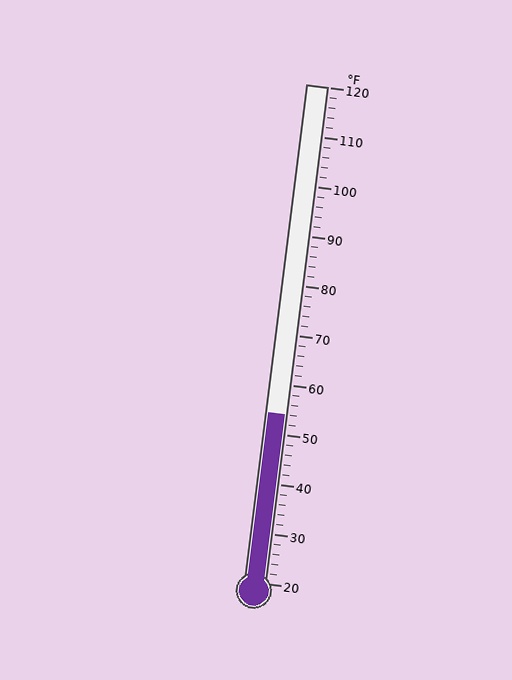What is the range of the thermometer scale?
The thermometer scale ranges from 20°F to 120°F.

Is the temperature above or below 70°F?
The temperature is below 70°F.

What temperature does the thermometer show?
The thermometer shows approximately 54°F.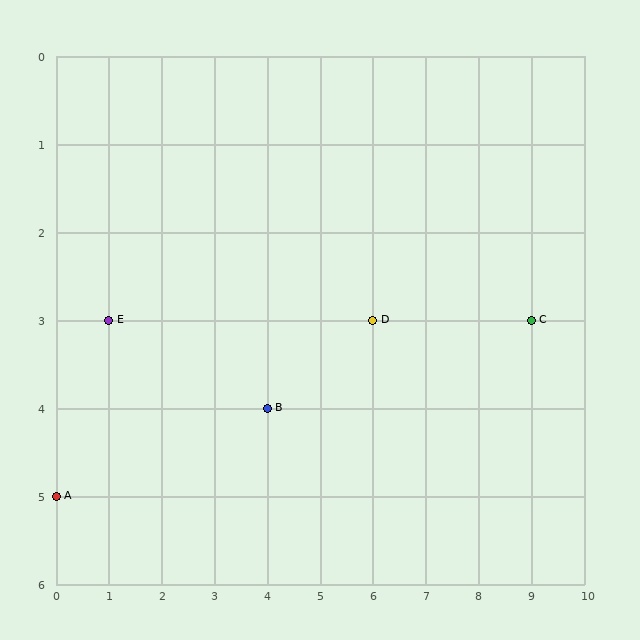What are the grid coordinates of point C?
Point C is at grid coordinates (9, 3).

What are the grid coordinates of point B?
Point B is at grid coordinates (4, 4).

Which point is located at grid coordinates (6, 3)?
Point D is at (6, 3).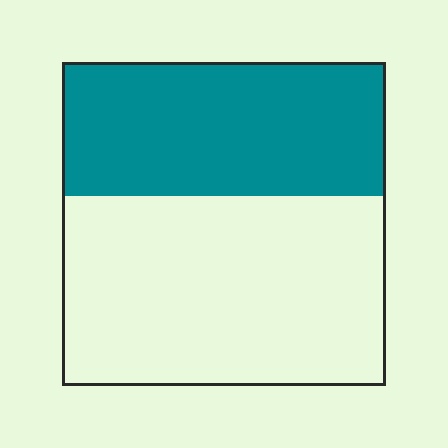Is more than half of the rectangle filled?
No.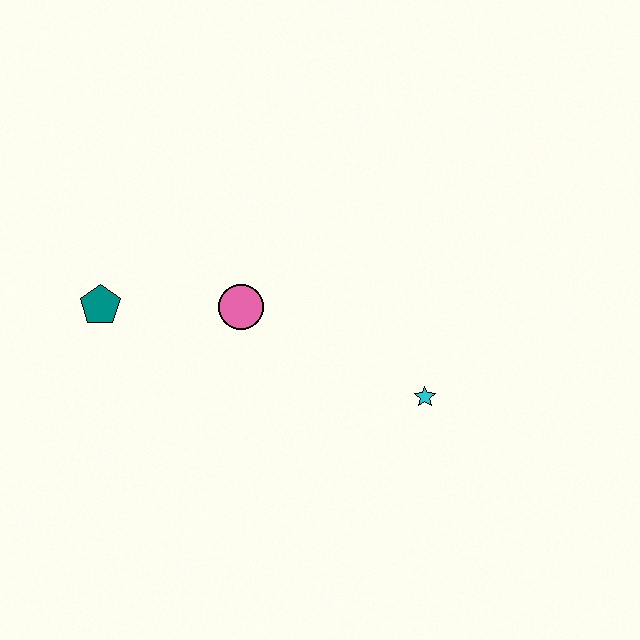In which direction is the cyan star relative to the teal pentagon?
The cyan star is to the right of the teal pentagon.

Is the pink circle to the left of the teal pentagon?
No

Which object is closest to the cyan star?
The pink circle is closest to the cyan star.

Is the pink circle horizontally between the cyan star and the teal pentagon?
Yes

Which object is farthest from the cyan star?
The teal pentagon is farthest from the cyan star.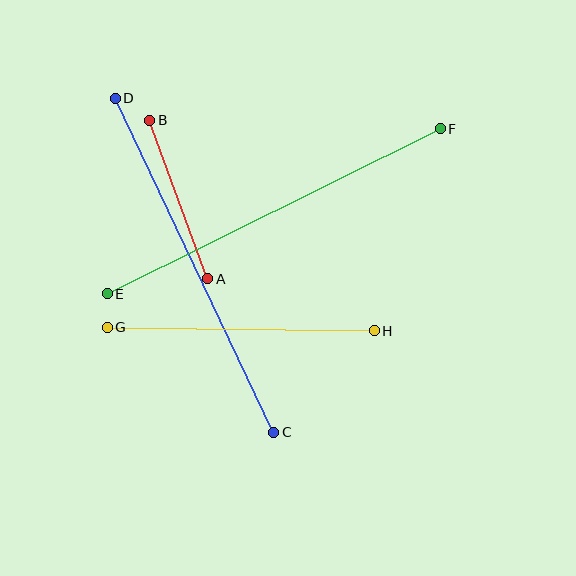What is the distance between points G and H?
The distance is approximately 267 pixels.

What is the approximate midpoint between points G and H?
The midpoint is at approximately (241, 329) pixels.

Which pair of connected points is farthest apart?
Points E and F are farthest apart.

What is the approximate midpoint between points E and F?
The midpoint is at approximately (274, 211) pixels.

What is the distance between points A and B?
The distance is approximately 169 pixels.